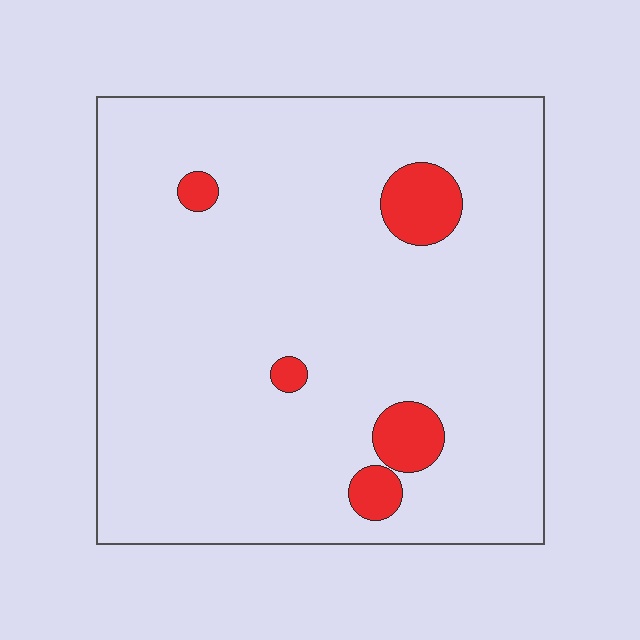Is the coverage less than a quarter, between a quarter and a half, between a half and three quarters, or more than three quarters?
Less than a quarter.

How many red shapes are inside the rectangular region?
5.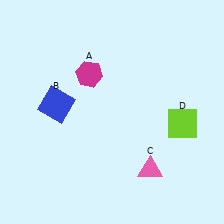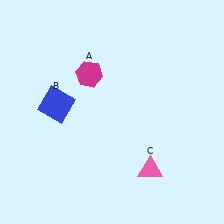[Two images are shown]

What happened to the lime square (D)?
The lime square (D) was removed in Image 2. It was in the bottom-right area of Image 1.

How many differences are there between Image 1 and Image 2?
There is 1 difference between the two images.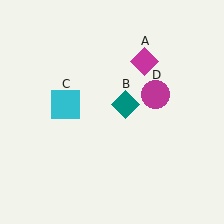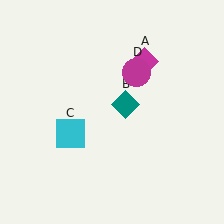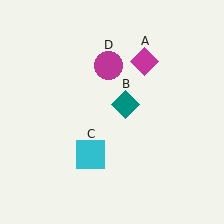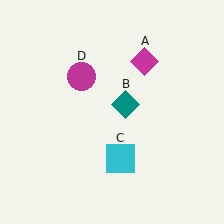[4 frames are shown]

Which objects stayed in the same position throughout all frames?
Magenta diamond (object A) and teal diamond (object B) remained stationary.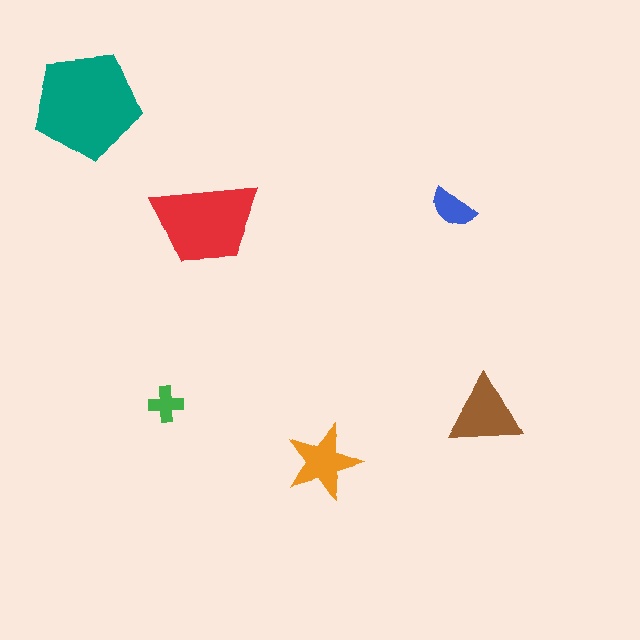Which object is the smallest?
The green cross.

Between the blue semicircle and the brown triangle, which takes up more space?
The brown triangle.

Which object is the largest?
The teal pentagon.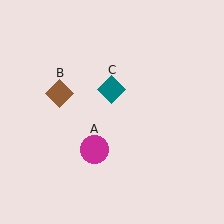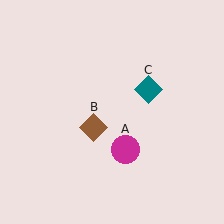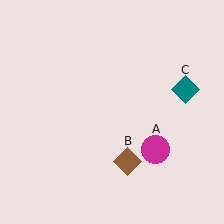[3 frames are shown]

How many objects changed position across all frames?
3 objects changed position: magenta circle (object A), brown diamond (object B), teal diamond (object C).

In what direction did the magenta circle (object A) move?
The magenta circle (object A) moved right.